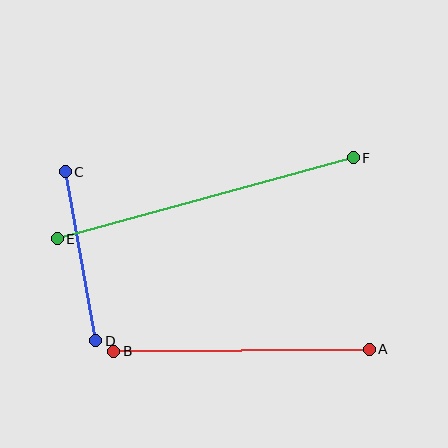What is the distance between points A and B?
The distance is approximately 256 pixels.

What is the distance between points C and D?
The distance is approximately 172 pixels.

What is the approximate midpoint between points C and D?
The midpoint is at approximately (80, 256) pixels.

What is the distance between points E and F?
The distance is approximately 307 pixels.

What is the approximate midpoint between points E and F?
The midpoint is at approximately (205, 198) pixels.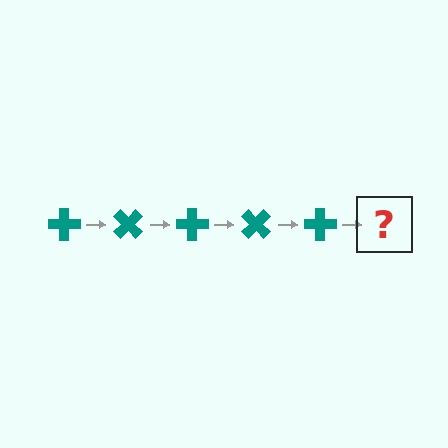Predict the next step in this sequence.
The next step is a teal cross rotated 225 degrees.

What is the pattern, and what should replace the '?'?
The pattern is that the cross rotates 45 degrees each step. The '?' should be a teal cross rotated 225 degrees.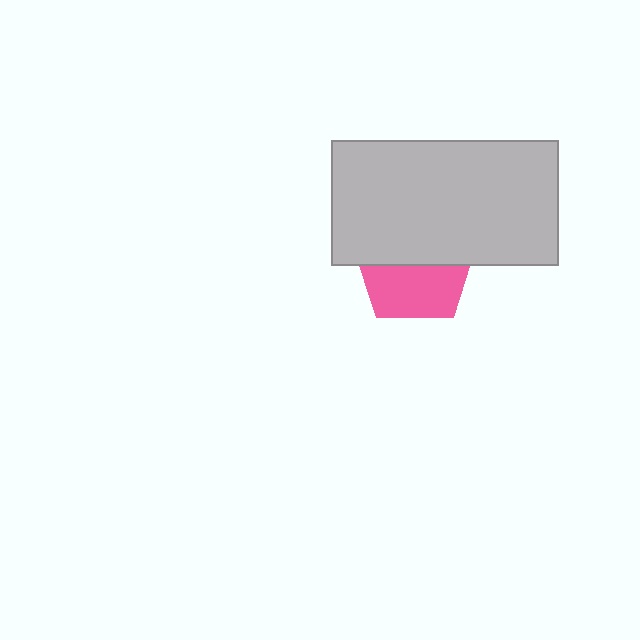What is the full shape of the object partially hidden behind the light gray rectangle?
The partially hidden object is a pink pentagon.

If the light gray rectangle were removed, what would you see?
You would see the complete pink pentagon.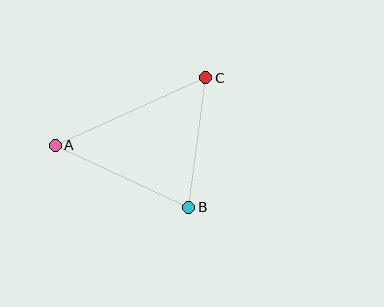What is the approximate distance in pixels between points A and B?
The distance between A and B is approximately 148 pixels.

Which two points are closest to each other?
Points B and C are closest to each other.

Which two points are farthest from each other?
Points A and C are farthest from each other.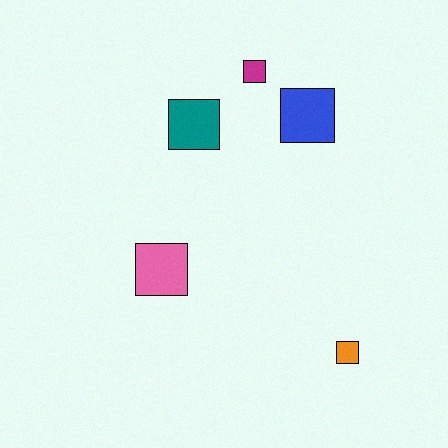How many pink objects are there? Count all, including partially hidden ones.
There is 1 pink object.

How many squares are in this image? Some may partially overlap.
There are 5 squares.